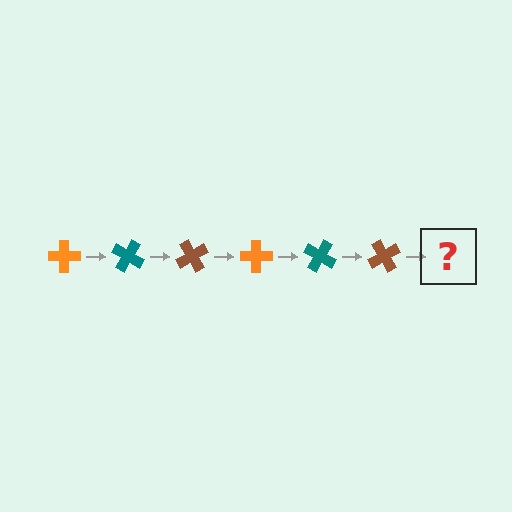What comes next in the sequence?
The next element should be an orange cross, rotated 180 degrees from the start.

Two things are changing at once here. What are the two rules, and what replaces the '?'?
The two rules are that it rotates 30 degrees each step and the color cycles through orange, teal, and brown. The '?' should be an orange cross, rotated 180 degrees from the start.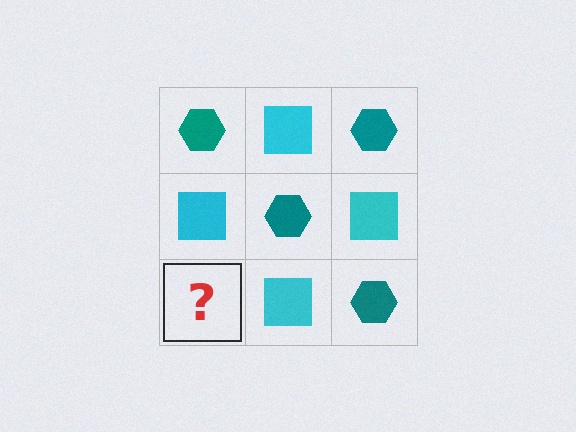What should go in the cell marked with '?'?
The missing cell should contain a teal hexagon.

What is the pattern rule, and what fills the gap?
The rule is that it alternates teal hexagon and cyan square in a checkerboard pattern. The gap should be filled with a teal hexagon.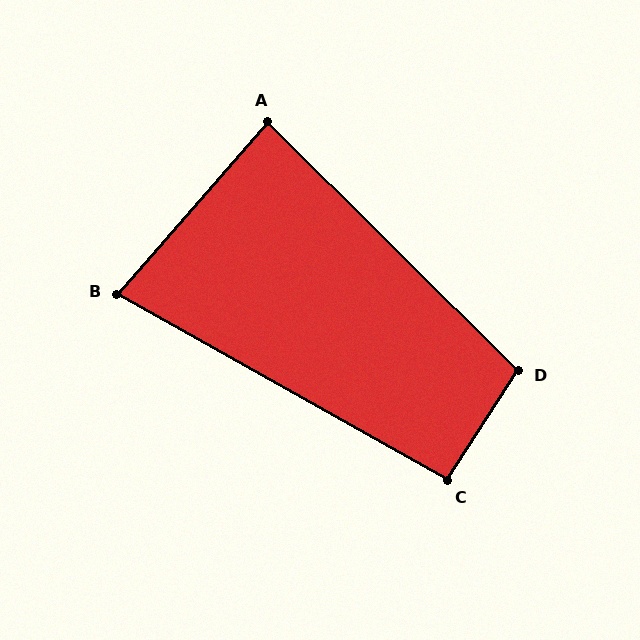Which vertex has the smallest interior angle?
B, at approximately 78 degrees.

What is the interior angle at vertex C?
Approximately 94 degrees (approximately right).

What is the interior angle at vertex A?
Approximately 86 degrees (approximately right).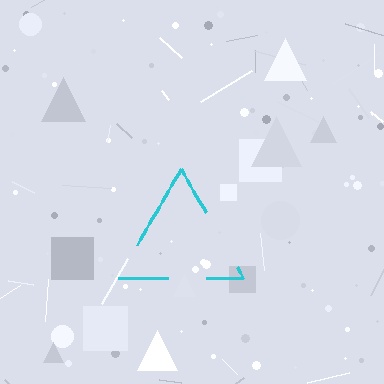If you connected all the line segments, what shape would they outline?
They would outline a triangle.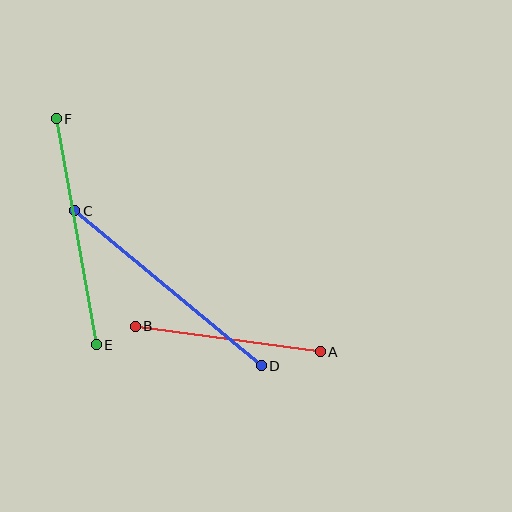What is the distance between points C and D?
The distance is approximately 243 pixels.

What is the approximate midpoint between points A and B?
The midpoint is at approximately (228, 339) pixels.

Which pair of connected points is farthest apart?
Points C and D are farthest apart.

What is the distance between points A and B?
The distance is approximately 187 pixels.